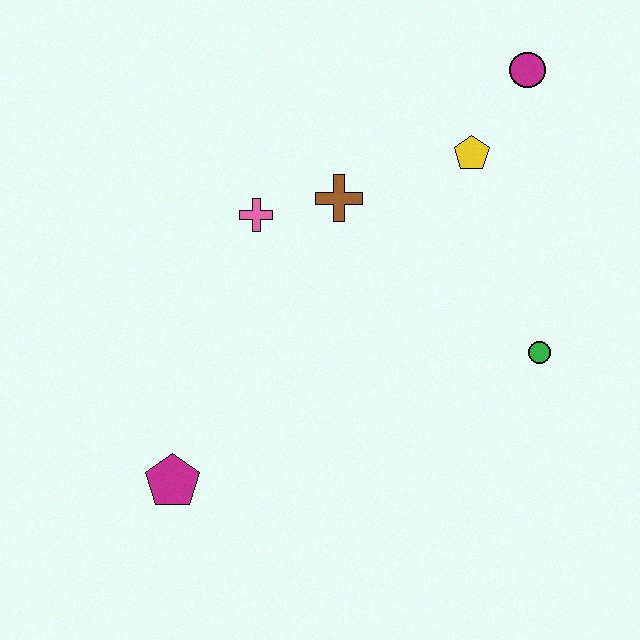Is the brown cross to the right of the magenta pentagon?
Yes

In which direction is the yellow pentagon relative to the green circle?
The yellow pentagon is above the green circle.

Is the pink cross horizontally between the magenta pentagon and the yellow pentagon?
Yes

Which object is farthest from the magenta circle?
The magenta pentagon is farthest from the magenta circle.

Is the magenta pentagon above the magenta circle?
No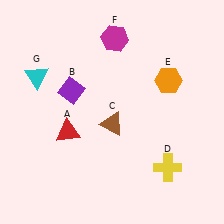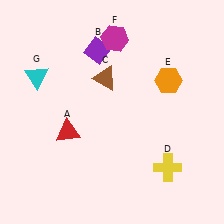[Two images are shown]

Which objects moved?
The objects that moved are: the purple diamond (B), the brown triangle (C).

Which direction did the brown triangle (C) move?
The brown triangle (C) moved up.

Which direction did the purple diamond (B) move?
The purple diamond (B) moved up.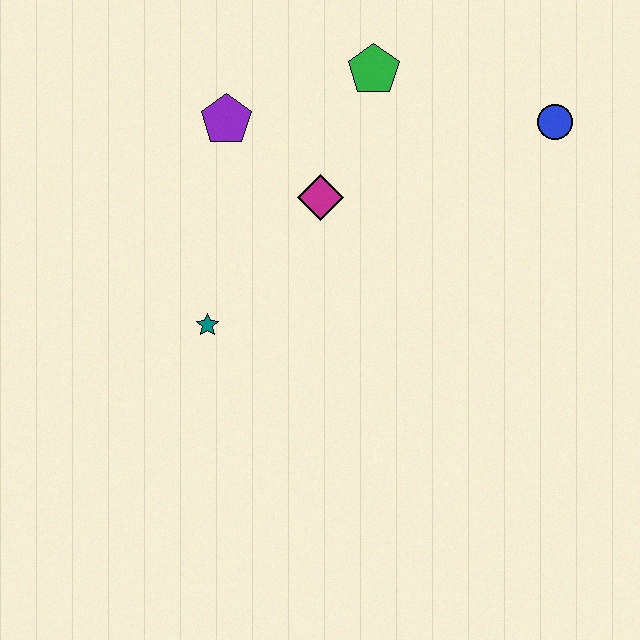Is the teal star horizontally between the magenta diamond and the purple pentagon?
No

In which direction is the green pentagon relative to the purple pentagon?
The green pentagon is to the right of the purple pentagon.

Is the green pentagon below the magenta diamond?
No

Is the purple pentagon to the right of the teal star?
Yes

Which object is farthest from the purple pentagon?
The blue circle is farthest from the purple pentagon.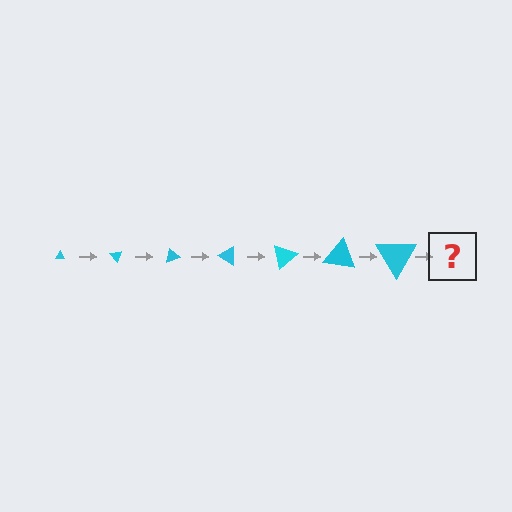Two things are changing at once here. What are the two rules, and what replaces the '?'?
The two rules are that the triangle grows larger each step and it rotates 50 degrees each step. The '?' should be a triangle, larger than the previous one and rotated 350 degrees from the start.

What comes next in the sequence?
The next element should be a triangle, larger than the previous one and rotated 350 degrees from the start.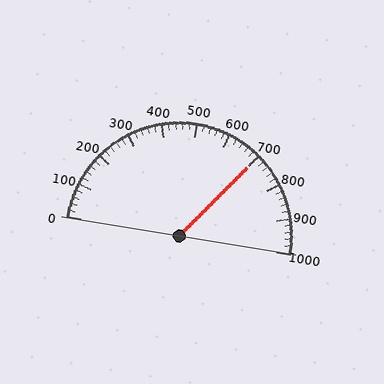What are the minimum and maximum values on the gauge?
The gauge ranges from 0 to 1000.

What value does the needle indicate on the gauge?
The needle indicates approximately 700.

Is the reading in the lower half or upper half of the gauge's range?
The reading is in the upper half of the range (0 to 1000).